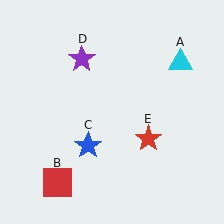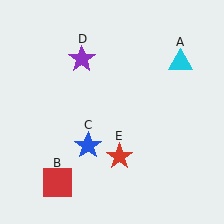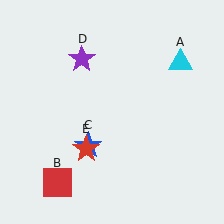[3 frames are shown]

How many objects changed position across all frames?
1 object changed position: red star (object E).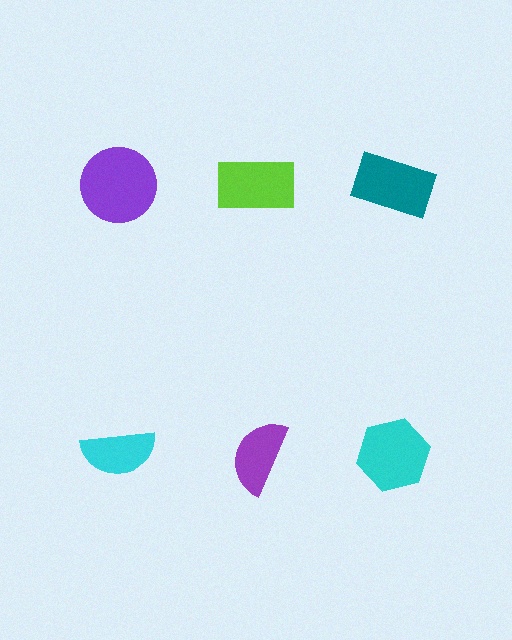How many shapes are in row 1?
3 shapes.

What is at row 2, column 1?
A cyan semicircle.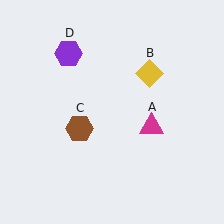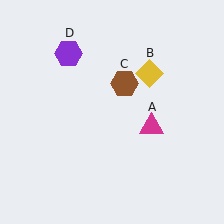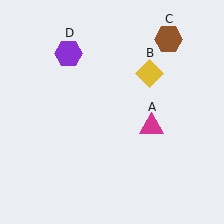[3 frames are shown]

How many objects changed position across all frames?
1 object changed position: brown hexagon (object C).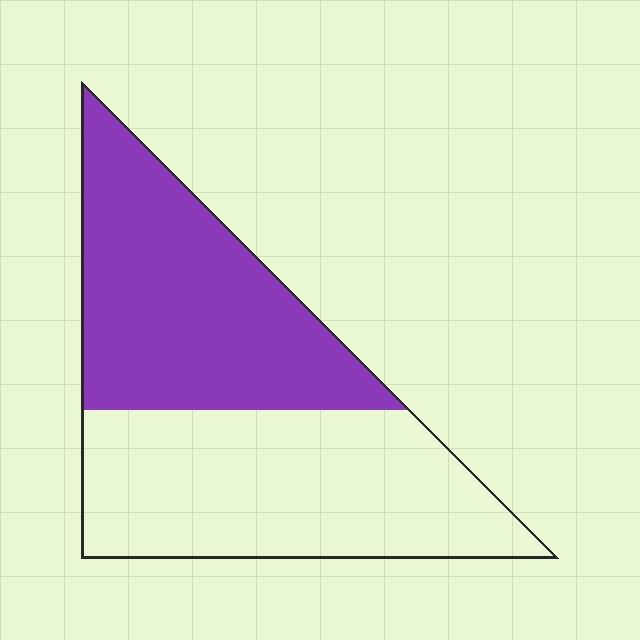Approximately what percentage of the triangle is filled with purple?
Approximately 45%.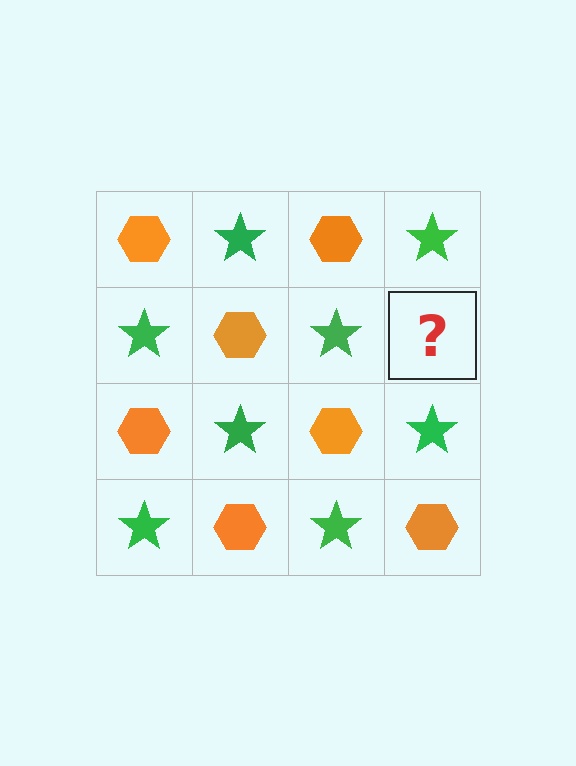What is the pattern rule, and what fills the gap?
The rule is that it alternates orange hexagon and green star in a checkerboard pattern. The gap should be filled with an orange hexagon.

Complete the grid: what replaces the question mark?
The question mark should be replaced with an orange hexagon.